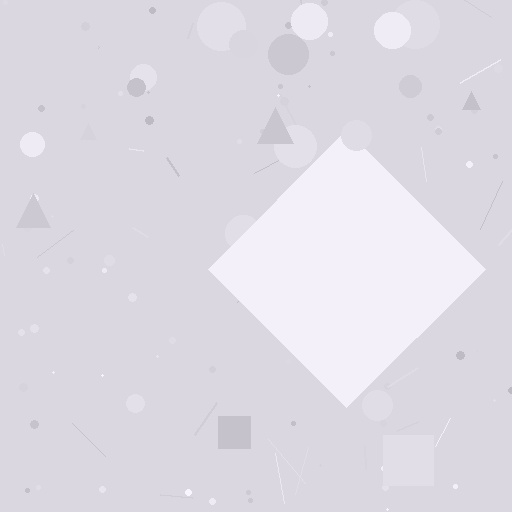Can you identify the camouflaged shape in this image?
The camouflaged shape is a diamond.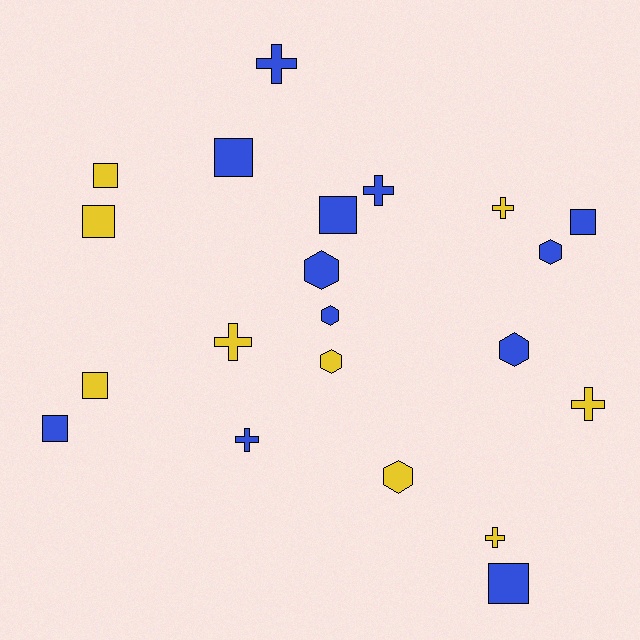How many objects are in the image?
There are 21 objects.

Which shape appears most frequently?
Square, with 8 objects.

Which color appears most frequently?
Blue, with 12 objects.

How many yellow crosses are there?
There are 4 yellow crosses.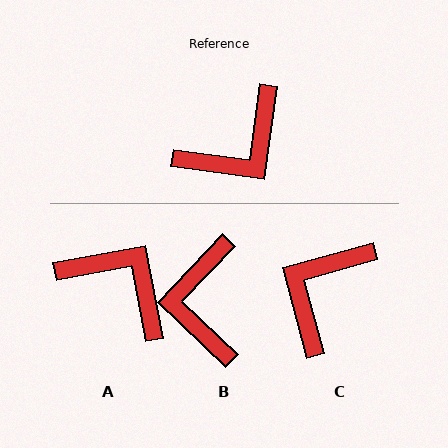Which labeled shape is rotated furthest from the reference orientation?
C, about 157 degrees away.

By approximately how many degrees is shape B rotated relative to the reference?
Approximately 126 degrees clockwise.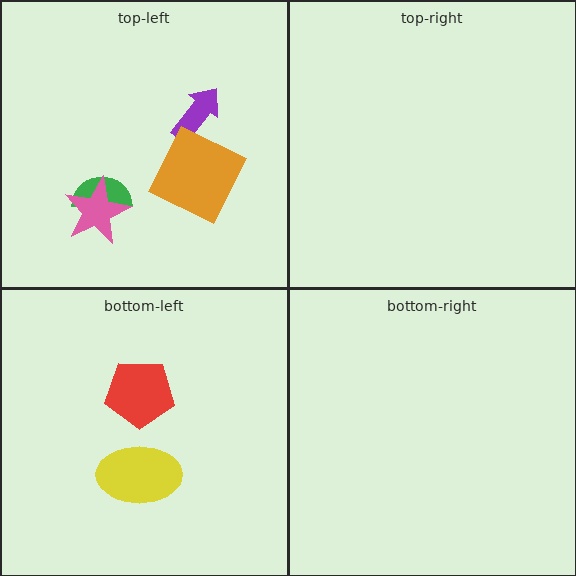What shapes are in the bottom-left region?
The red pentagon, the yellow ellipse.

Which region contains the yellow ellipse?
The bottom-left region.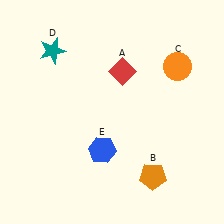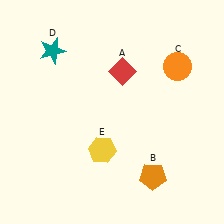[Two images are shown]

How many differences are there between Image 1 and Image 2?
There is 1 difference between the two images.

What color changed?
The hexagon (E) changed from blue in Image 1 to yellow in Image 2.